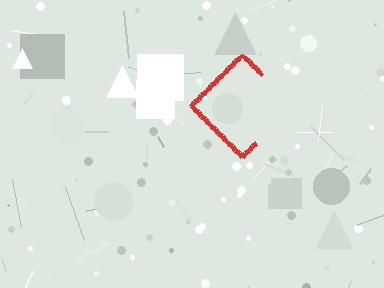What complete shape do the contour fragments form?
The contour fragments form a diamond.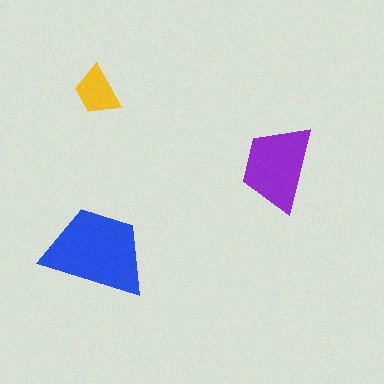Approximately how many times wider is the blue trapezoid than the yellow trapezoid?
About 2 times wider.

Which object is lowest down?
The blue trapezoid is bottommost.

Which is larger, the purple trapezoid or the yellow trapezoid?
The purple one.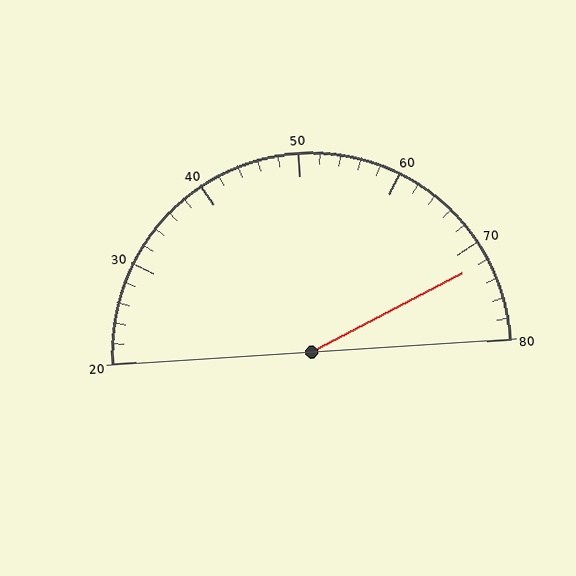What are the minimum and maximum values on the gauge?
The gauge ranges from 20 to 80.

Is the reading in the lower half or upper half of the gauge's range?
The reading is in the upper half of the range (20 to 80).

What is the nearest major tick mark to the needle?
The nearest major tick mark is 70.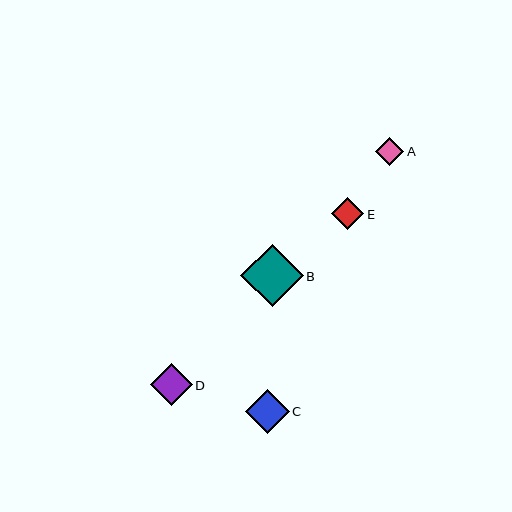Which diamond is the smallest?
Diamond A is the smallest with a size of approximately 28 pixels.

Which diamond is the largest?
Diamond B is the largest with a size of approximately 62 pixels.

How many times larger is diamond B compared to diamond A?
Diamond B is approximately 2.2 times the size of diamond A.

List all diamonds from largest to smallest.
From largest to smallest: B, C, D, E, A.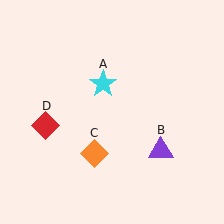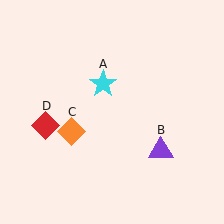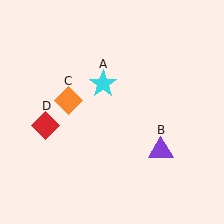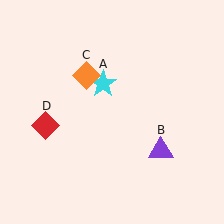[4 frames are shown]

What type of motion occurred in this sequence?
The orange diamond (object C) rotated clockwise around the center of the scene.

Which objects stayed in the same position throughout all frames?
Cyan star (object A) and purple triangle (object B) and red diamond (object D) remained stationary.